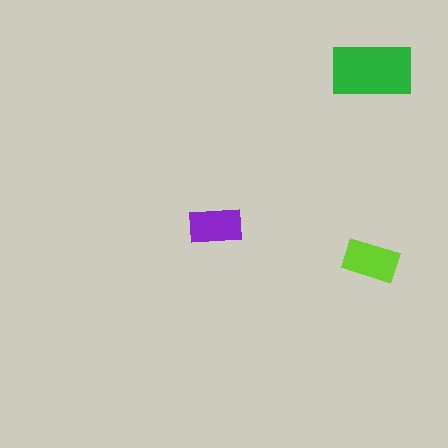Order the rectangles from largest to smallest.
the green one, the lime one, the purple one.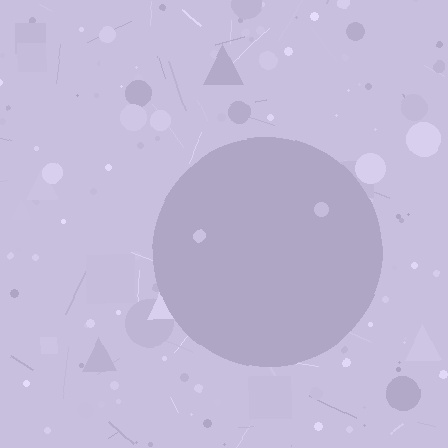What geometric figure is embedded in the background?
A circle is embedded in the background.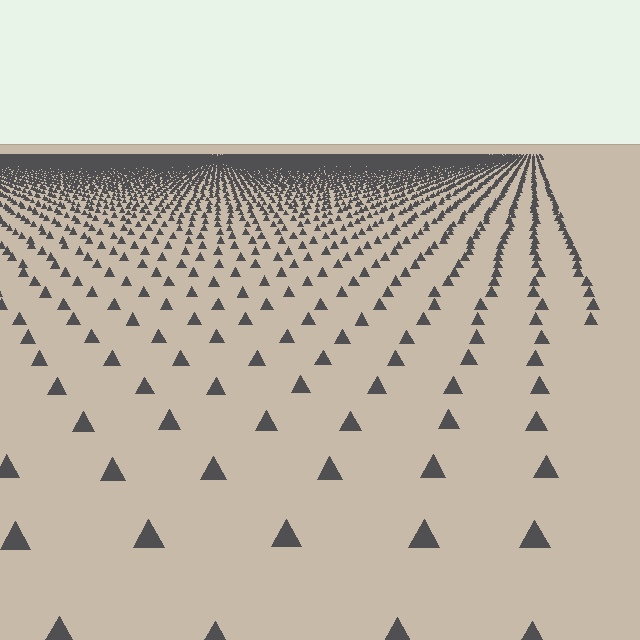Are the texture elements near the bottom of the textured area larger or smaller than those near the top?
Larger. Near the bottom, elements are closer to the viewer and appear at a bigger on-screen size.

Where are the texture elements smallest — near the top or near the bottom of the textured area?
Near the top.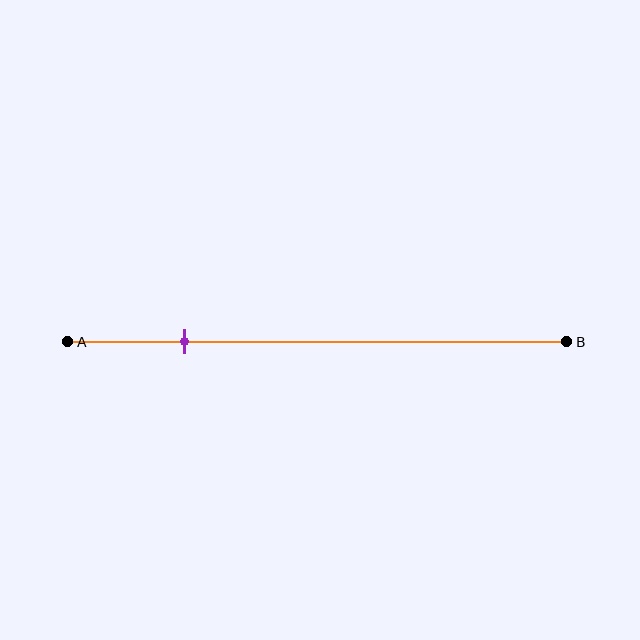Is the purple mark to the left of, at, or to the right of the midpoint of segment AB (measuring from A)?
The purple mark is to the left of the midpoint of segment AB.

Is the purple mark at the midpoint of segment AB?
No, the mark is at about 25% from A, not at the 50% midpoint.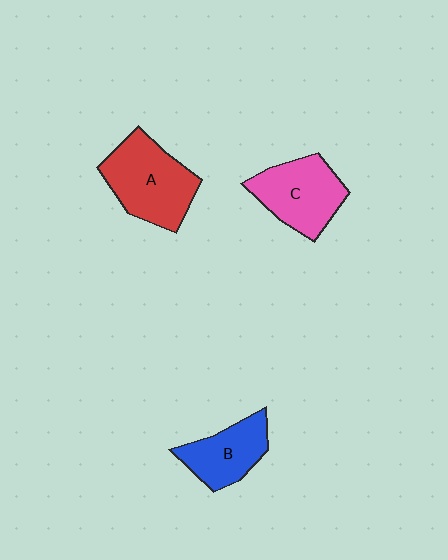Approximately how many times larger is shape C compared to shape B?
Approximately 1.2 times.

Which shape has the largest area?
Shape A (red).